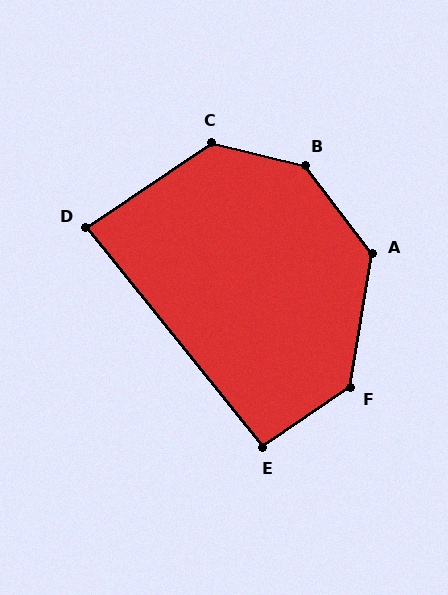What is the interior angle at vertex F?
Approximately 134 degrees (obtuse).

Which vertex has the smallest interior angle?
D, at approximately 85 degrees.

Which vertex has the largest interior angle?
B, at approximately 141 degrees.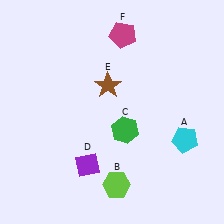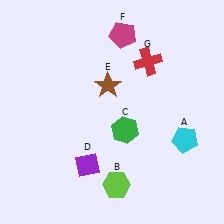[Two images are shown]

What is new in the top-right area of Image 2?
A red cross (G) was added in the top-right area of Image 2.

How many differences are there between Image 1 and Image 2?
There is 1 difference between the two images.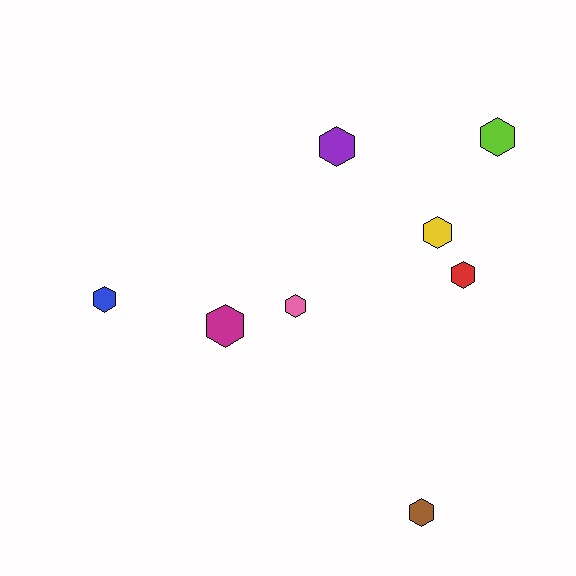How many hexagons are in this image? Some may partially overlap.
There are 8 hexagons.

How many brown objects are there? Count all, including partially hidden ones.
There is 1 brown object.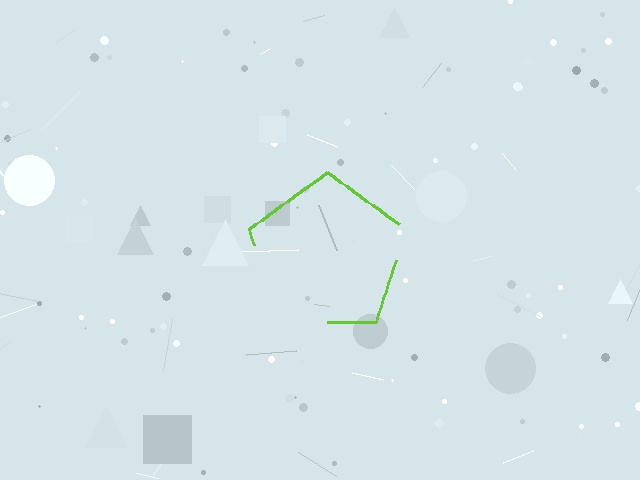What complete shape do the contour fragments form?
The contour fragments form a pentagon.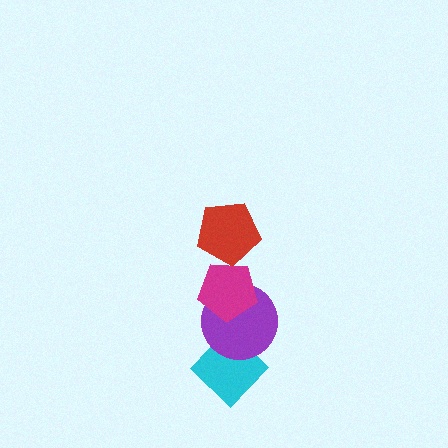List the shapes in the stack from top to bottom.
From top to bottom: the red pentagon, the magenta pentagon, the purple circle, the cyan diamond.